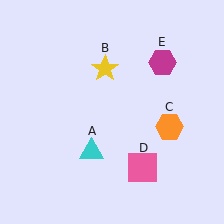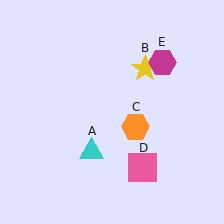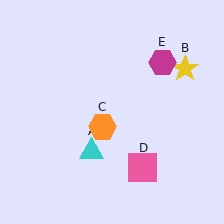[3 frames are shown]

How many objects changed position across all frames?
2 objects changed position: yellow star (object B), orange hexagon (object C).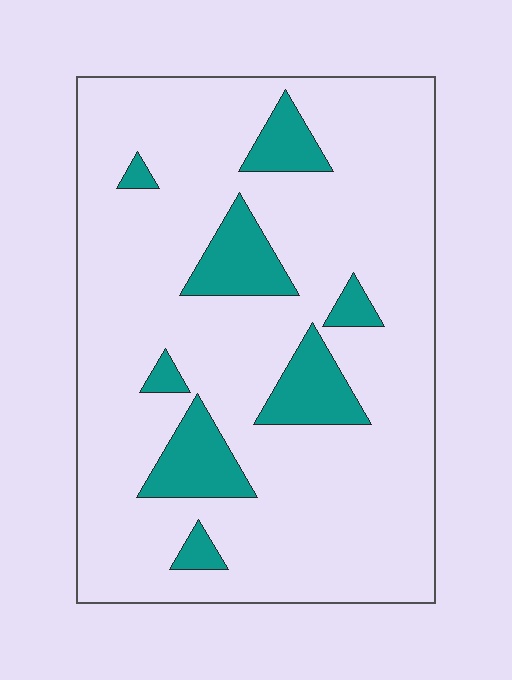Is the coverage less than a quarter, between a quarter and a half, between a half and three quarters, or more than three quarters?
Less than a quarter.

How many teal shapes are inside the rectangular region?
8.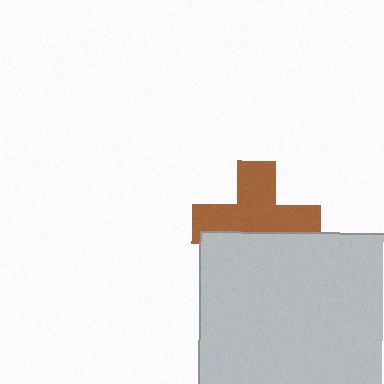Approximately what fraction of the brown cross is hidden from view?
Roughly 37% of the brown cross is hidden behind the light gray square.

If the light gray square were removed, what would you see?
You would see the complete brown cross.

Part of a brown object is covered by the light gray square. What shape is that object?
It is a cross.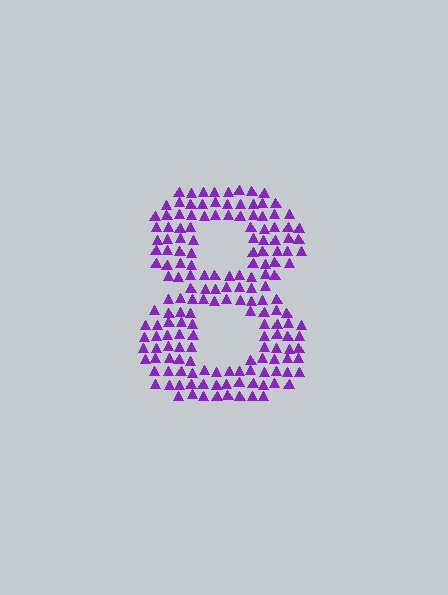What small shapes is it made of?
It is made of small triangles.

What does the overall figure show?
The overall figure shows the digit 8.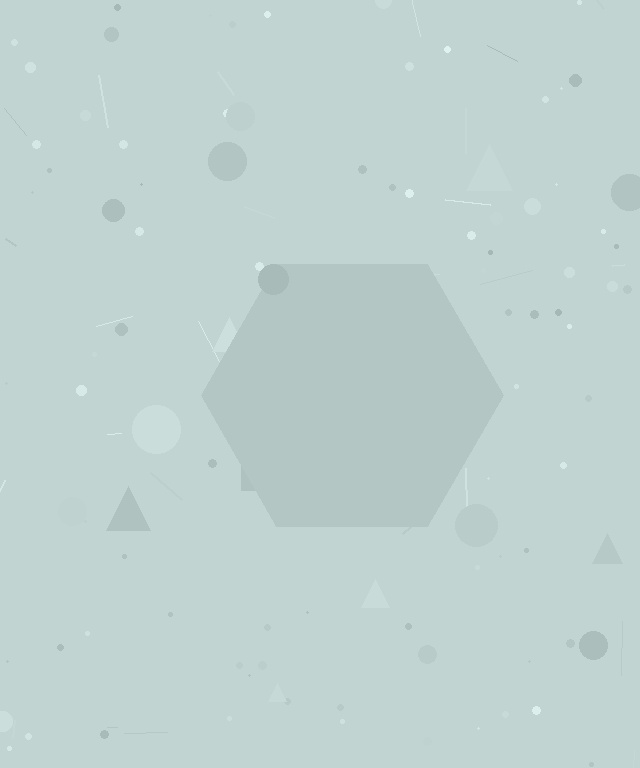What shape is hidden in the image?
A hexagon is hidden in the image.